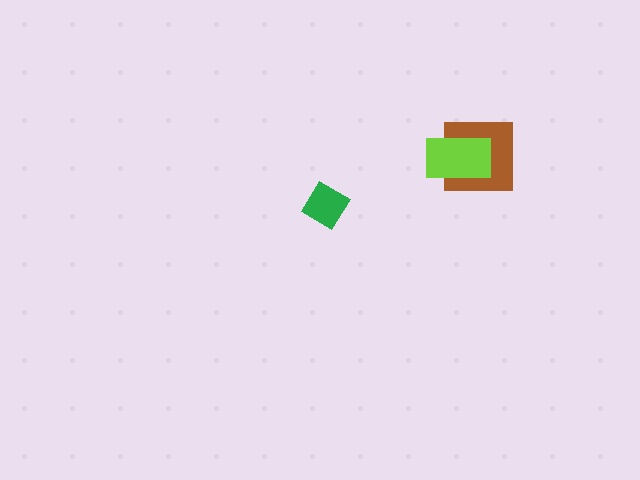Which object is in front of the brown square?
The lime rectangle is in front of the brown square.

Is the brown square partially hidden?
Yes, it is partially covered by another shape.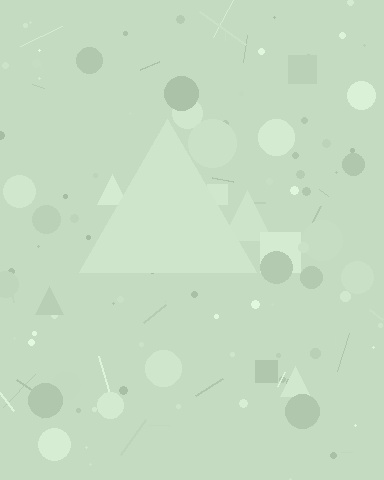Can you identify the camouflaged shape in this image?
The camouflaged shape is a triangle.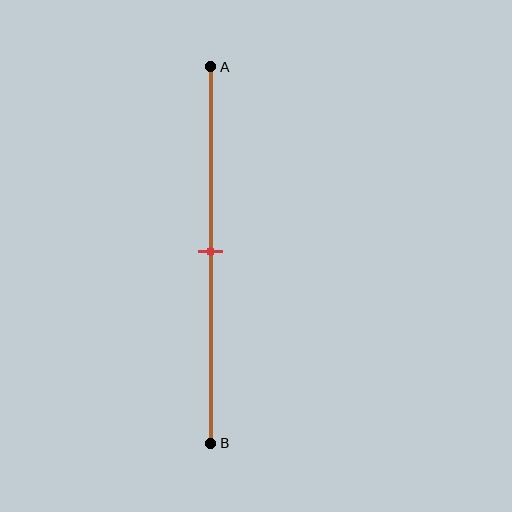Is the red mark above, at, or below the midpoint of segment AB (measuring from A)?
The red mark is approximately at the midpoint of segment AB.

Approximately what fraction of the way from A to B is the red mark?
The red mark is approximately 50% of the way from A to B.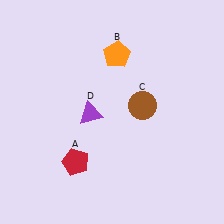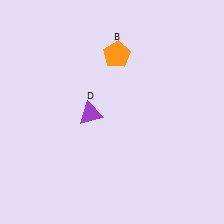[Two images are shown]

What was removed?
The brown circle (C), the red pentagon (A) were removed in Image 2.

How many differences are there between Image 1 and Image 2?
There are 2 differences between the two images.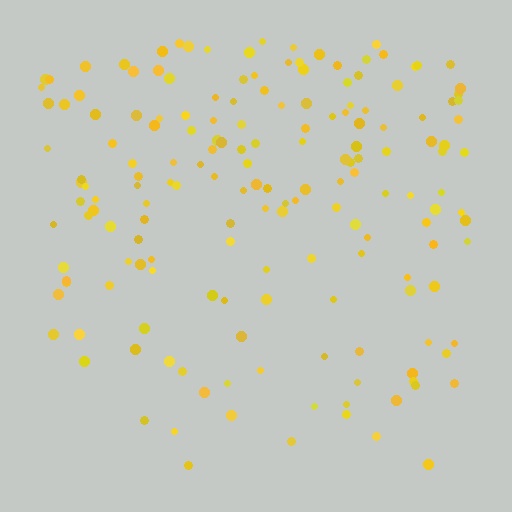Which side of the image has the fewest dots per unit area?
The bottom.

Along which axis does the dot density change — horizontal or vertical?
Vertical.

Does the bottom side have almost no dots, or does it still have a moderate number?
Still a moderate number, just noticeably fewer than the top.